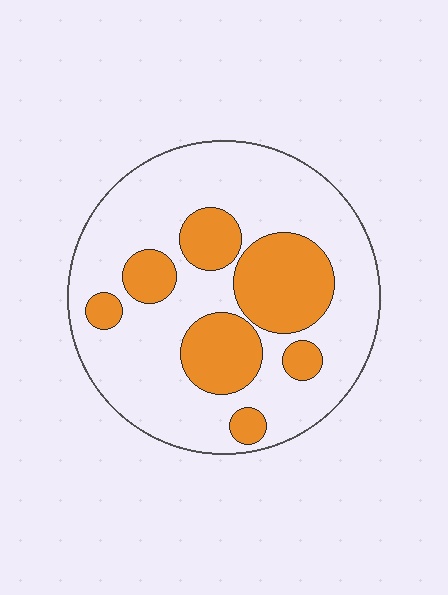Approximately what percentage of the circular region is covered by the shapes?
Approximately 30%.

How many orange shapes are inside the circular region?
7.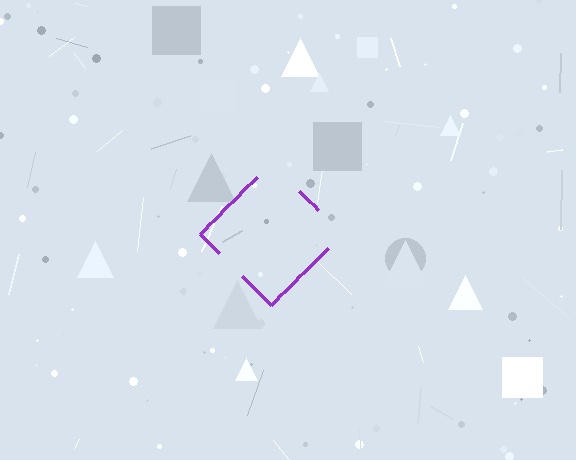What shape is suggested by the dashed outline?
The dashed outline suggests a diamond.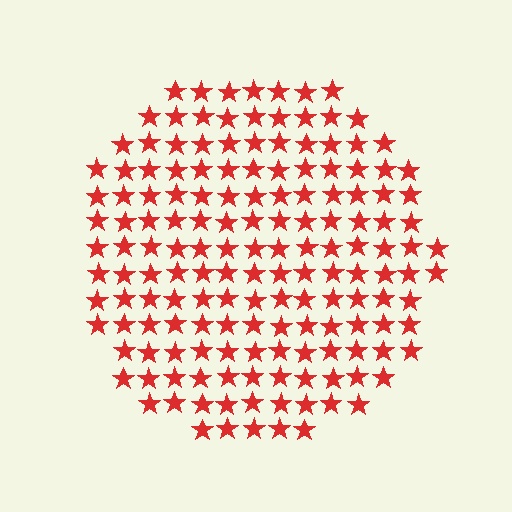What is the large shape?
The large shape is a circle.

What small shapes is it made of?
It is made of small stars.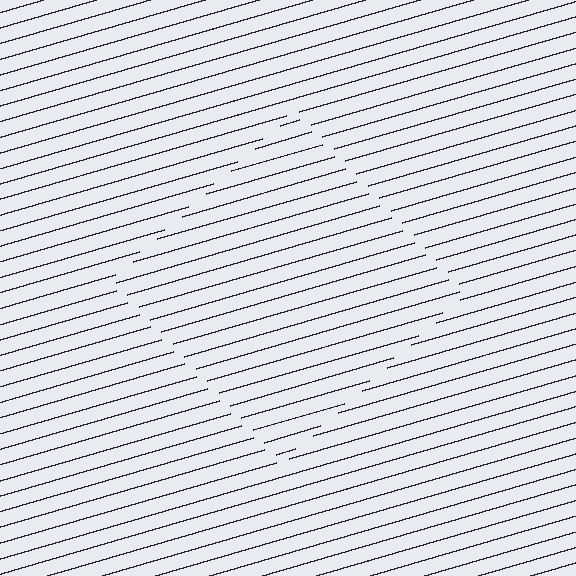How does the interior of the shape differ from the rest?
The interior of the shape contains the same grating, shifted by half a period — the contour is defined by the phase discontinuity where line-ends from the inner and outer gratings abut.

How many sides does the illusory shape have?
4 sides — the line-ends trace a square.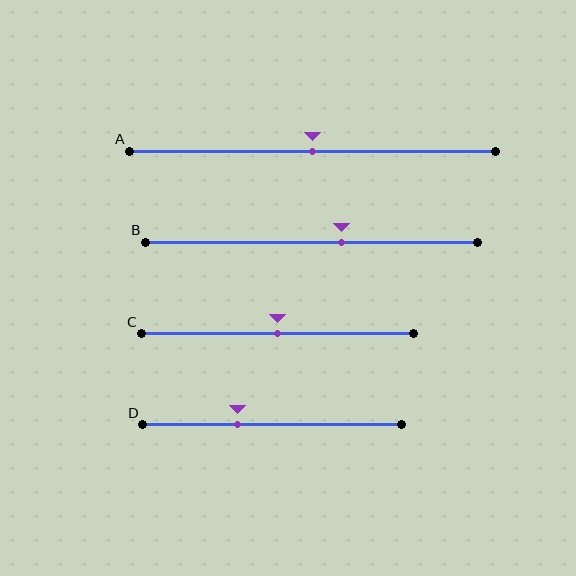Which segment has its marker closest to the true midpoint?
Segment A has its marker closest to the true midpoint.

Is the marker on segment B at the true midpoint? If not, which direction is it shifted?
No, the marker on segment B is shifted to the right by about 9% of the segment length.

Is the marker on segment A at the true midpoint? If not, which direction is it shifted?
Yes, the marker on segment A is at the true midpoint.